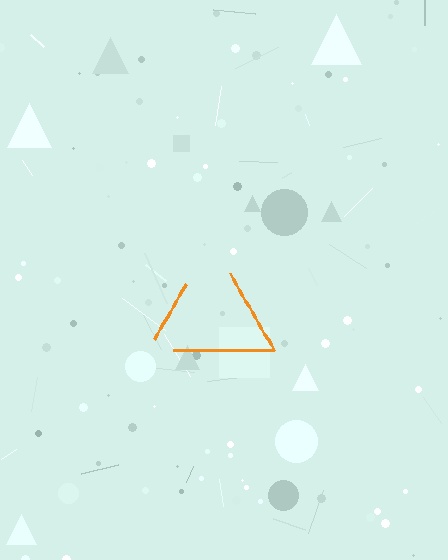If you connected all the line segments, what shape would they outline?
They would outline a triangle.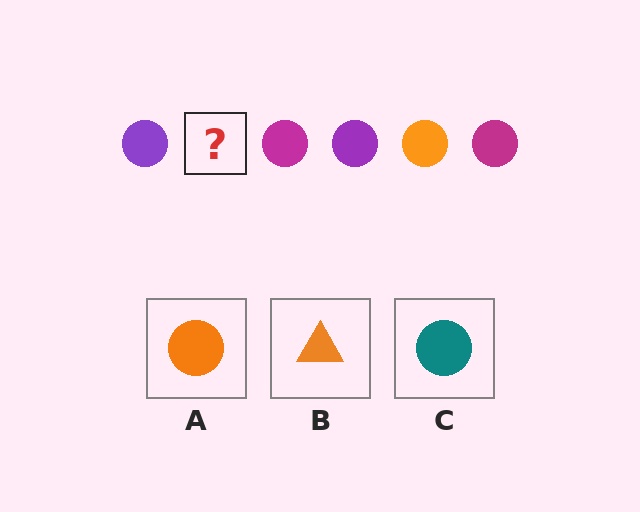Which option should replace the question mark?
Option A.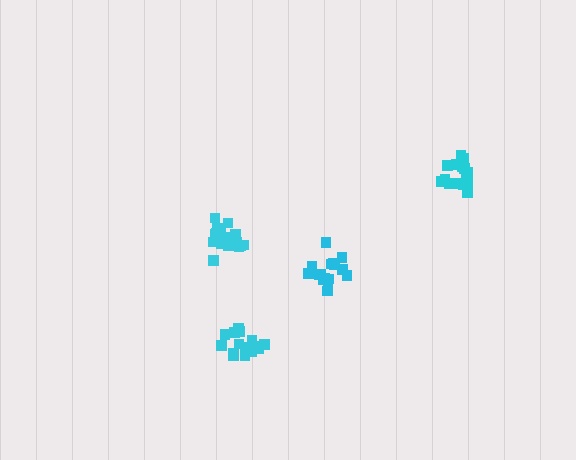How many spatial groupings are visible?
There are 4 spatial groupings.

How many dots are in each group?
Group 1: 15 dots, Group 2: 16 dots, Group 3: 16 dots, Group 4: 18 dots (65 total).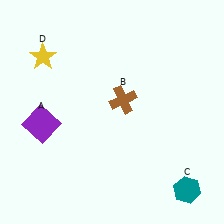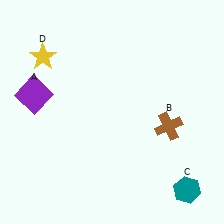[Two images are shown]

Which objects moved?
The objects that moved are: the purple square (A), the brown cross (B).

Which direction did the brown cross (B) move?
The brown cross (B) moved right.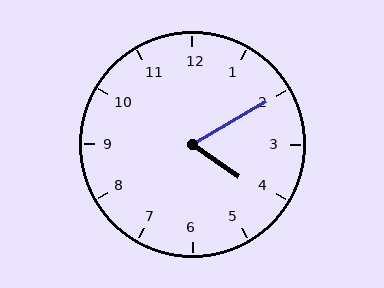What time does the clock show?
4:10.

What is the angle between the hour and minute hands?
Approximately 65 degrees.